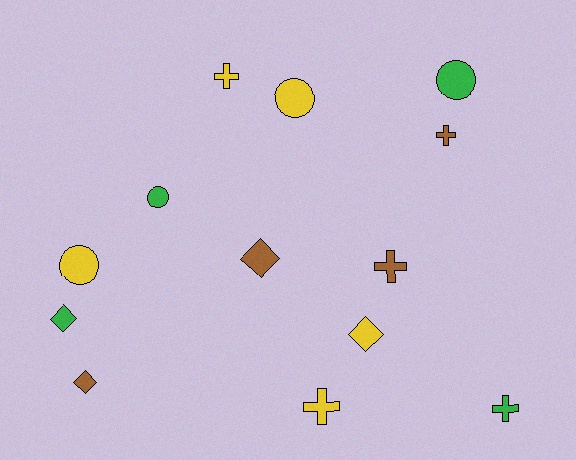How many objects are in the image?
There are 13 objects.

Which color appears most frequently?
Yellow, with 5 objects.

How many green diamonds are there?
There is 1 green diamond.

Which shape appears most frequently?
Cross, with 5 objects.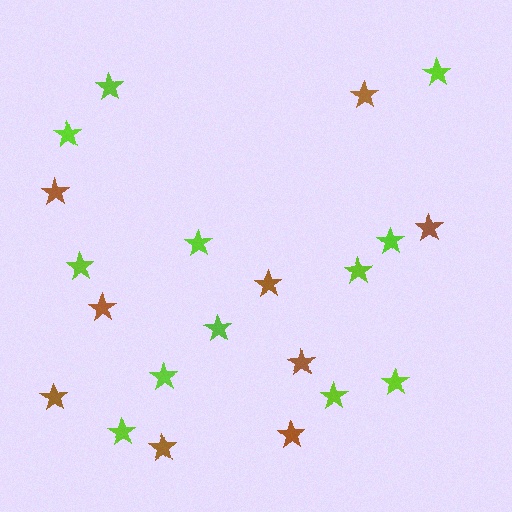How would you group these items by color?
There are 2 groups: one group of lime stars (12) and one group of brown stars (9).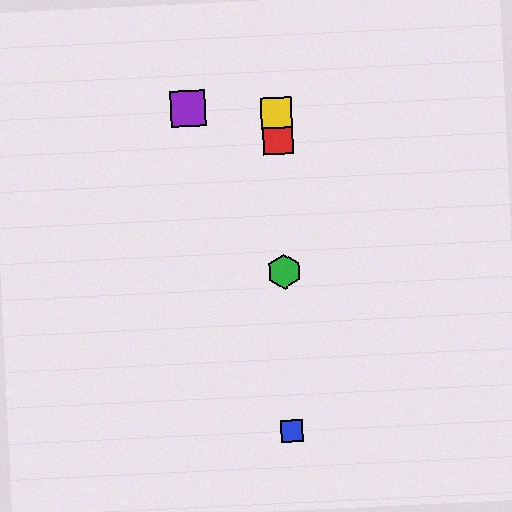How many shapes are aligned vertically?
4 shapes (the red square, the blue square, the green hexagon, the yellow square) are aligned vertically.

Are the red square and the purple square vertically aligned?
No, the red square is at x≈278 and the purple square is at x≈188.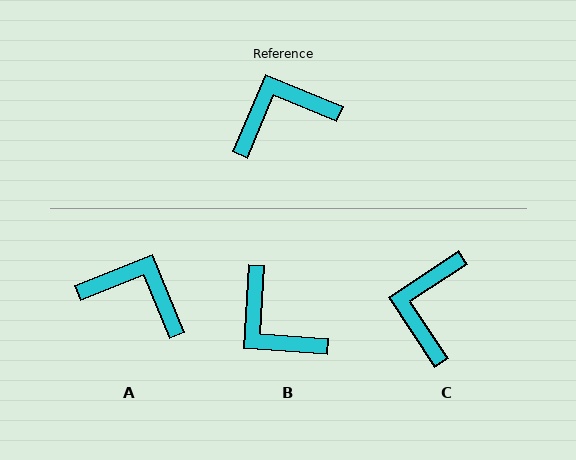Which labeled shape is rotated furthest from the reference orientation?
B, about 109 degrees away.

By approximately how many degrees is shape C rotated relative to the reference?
Approximately 56 degrees counter-clockwise.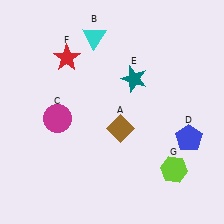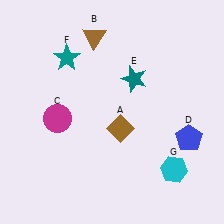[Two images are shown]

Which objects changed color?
B changed from cyan to brown. F changed from red to teal. G changed from lime to cyan.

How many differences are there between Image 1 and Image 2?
There are 3 differences between the two images.